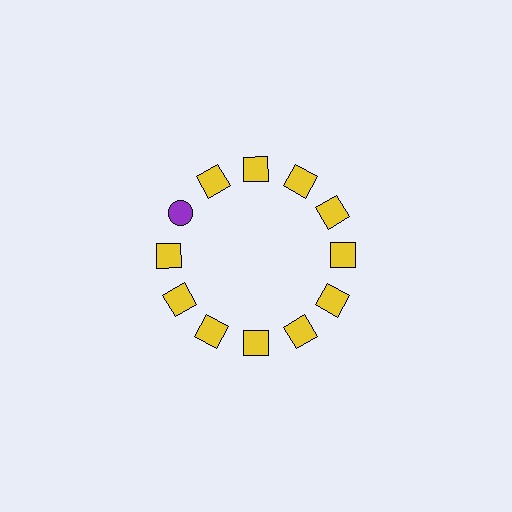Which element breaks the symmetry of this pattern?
The purple circle at roughly the 10 o'clock position breaks the symmetry. All other shapes are yellow squares.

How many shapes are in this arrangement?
There are 12 shapes arranged in a ring pattern.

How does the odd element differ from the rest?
It differs in both color (purple instead of yellow) and shape (circle instead of square).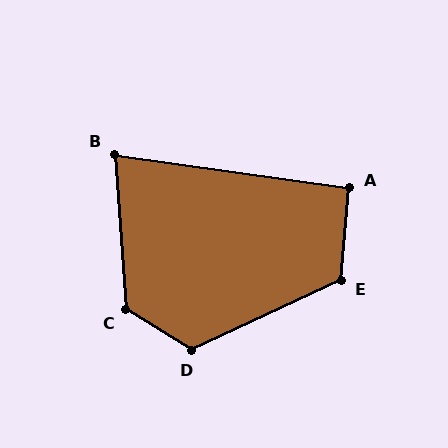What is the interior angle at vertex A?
Approximately 93 degrees (approximately right).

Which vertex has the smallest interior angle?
B, at approximately 78 degrees.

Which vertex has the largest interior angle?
C, at approximately 126 degrees.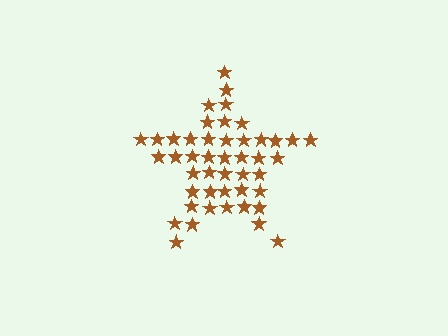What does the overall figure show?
The overall figure shows a star.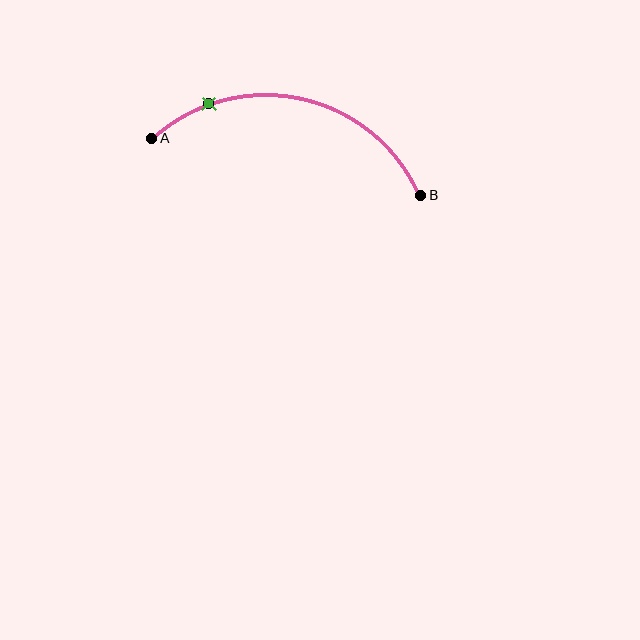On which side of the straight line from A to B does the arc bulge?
The arc bulges above the straight line connecting A and B.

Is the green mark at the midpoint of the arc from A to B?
No. The green mark lies on the arc but is closer to endpoint A. The arc midpoint would be at the point on the curve equidistant along the arc from both A and B.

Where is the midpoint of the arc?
The arc midpoint is the point on the curve farthest from the straight line joining A and B. It sits above that line.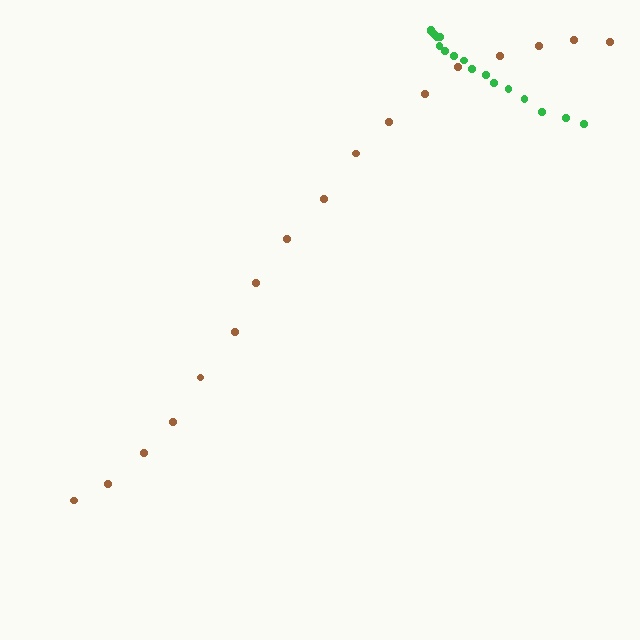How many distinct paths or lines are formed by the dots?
There are 2 distinct paths.